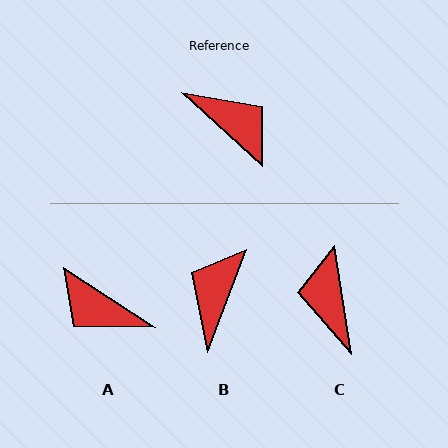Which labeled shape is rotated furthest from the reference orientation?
A, about 171 degrees away.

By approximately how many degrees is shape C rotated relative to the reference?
Approximately 141 degrees counter-clockwise.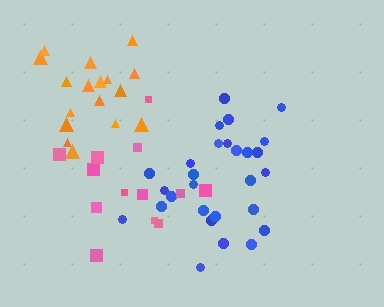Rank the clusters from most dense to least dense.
blue, orange, pink.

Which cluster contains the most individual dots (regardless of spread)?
Blue (28).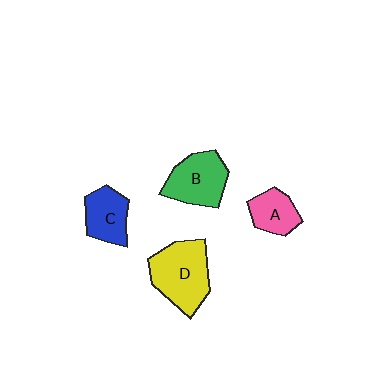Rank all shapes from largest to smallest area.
From largest to smallest: D (yellow), B (green), C (blue), A (pink).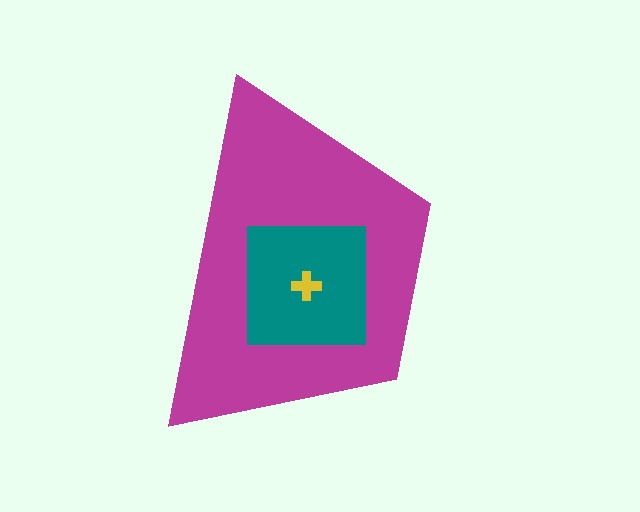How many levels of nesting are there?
3.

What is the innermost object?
The yellow cross.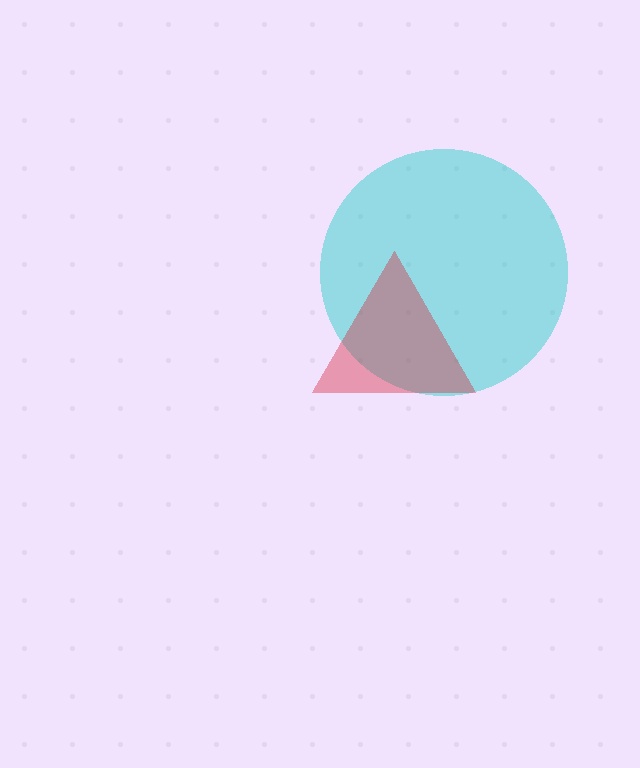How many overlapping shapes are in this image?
There are 2 overlapping shapes in the image.